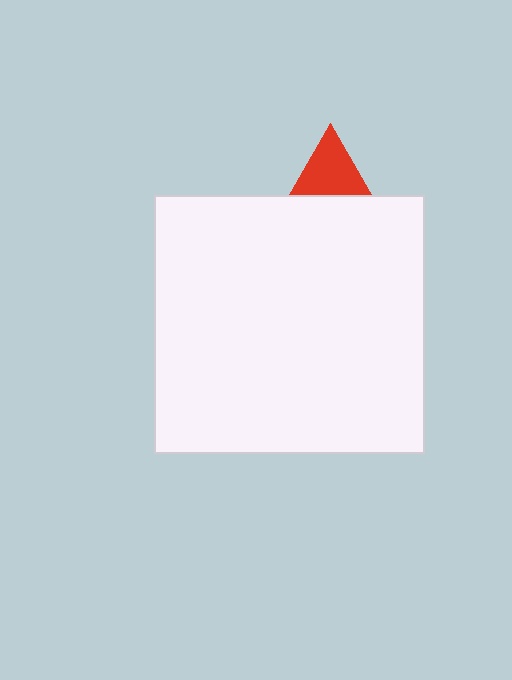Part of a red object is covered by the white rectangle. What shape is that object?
It is a triangle.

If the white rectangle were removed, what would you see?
You would see the complete red triangle.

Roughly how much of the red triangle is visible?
A small part of it is visible (roughly 39%).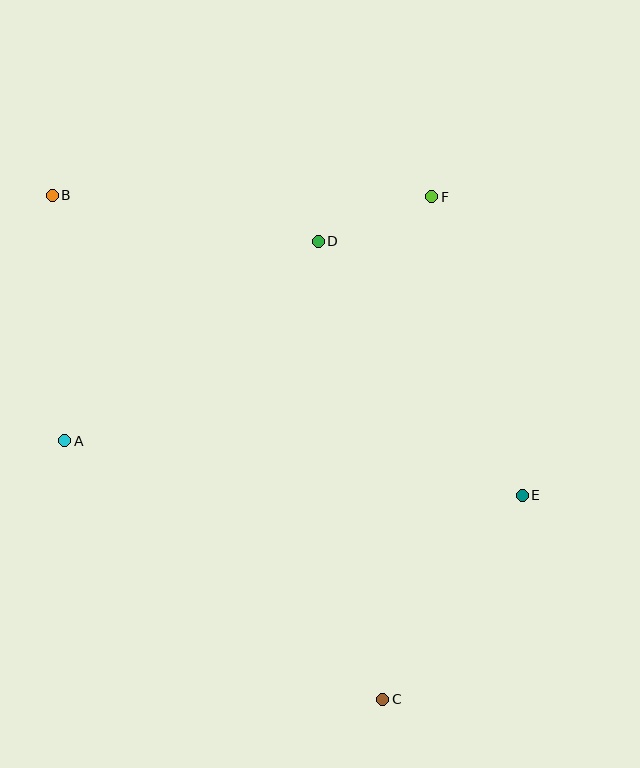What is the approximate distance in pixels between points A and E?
The distance between A and E is approximately 461 pixels.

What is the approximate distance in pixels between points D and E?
The distance between D and E is approximately 326 pixels.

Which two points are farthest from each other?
Points B and C are farthest from each other.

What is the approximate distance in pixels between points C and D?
The distance between C and D is approximately 463 pixels.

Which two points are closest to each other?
Points D and F are closest to each other.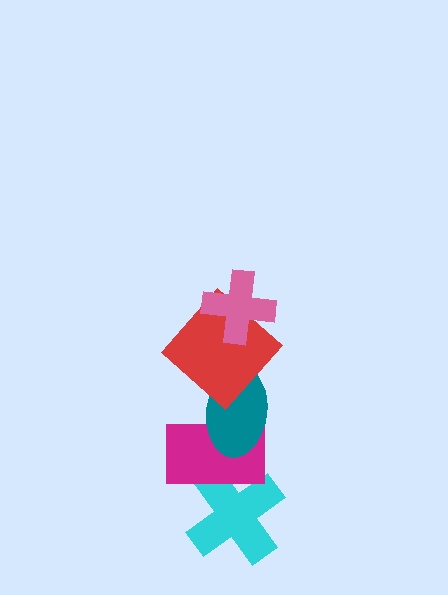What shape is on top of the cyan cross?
The magenta rectangle is on top of the cyan cross.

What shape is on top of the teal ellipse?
The red diamond is on top of the teal ellipse.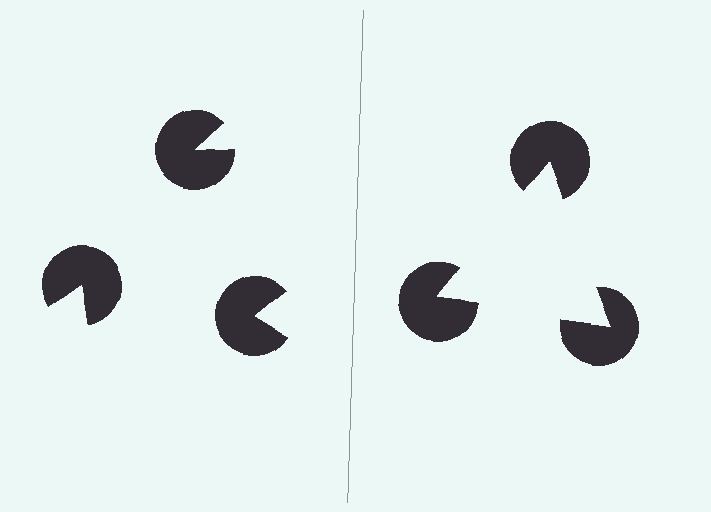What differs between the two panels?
The pac-man discs are positioned identically on both sides; only the wedge orientations differ. On the right they align to a triangle; on the left they are misaligned.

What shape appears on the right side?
An illusory triangle.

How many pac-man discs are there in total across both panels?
6 — 3 on each side.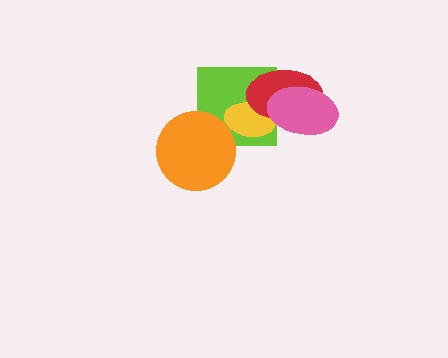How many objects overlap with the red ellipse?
3 objects overlap with the red ellipse.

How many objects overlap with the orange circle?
1 object overlaps with the orange circle.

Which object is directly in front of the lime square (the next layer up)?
The yellow ellipse is directly in front of the lime square.